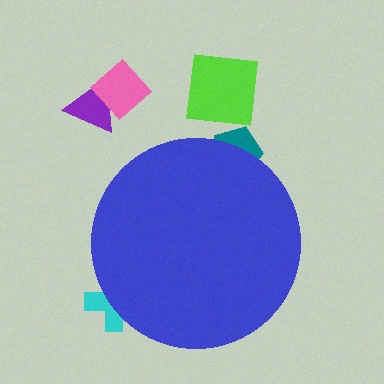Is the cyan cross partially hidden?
Yes, the cyan cross is partially hidden behind the blue circle.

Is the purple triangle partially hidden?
No, the purple triangle is fully visible.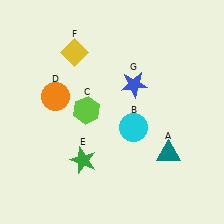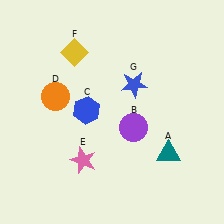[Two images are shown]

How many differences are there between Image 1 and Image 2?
There are 3 differences between the two images.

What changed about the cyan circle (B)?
In Image 1, B is cyan. In Image 2, it changed to purple.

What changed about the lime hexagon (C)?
In Image 1, C is lime. In Image 2, it changed to blue.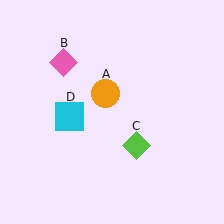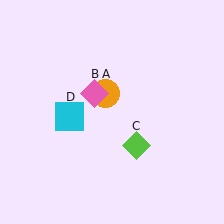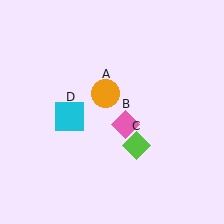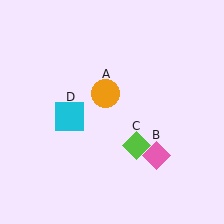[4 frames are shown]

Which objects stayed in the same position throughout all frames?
Orange circle (object A) and lime diamond (object C) and cyan square (object D) remained stationary.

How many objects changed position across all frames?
1 object changed position: pink diamond (object B).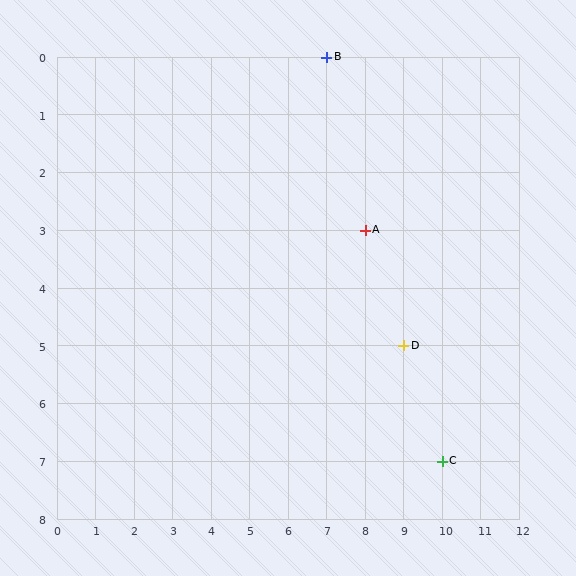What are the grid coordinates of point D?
Point D is at grid coordinates (9, 5).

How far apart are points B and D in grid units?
Points B and D are 2 columns and 5 rows apart (about 5.4 grid units diagonally).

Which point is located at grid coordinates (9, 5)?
Point D is at (9, 5).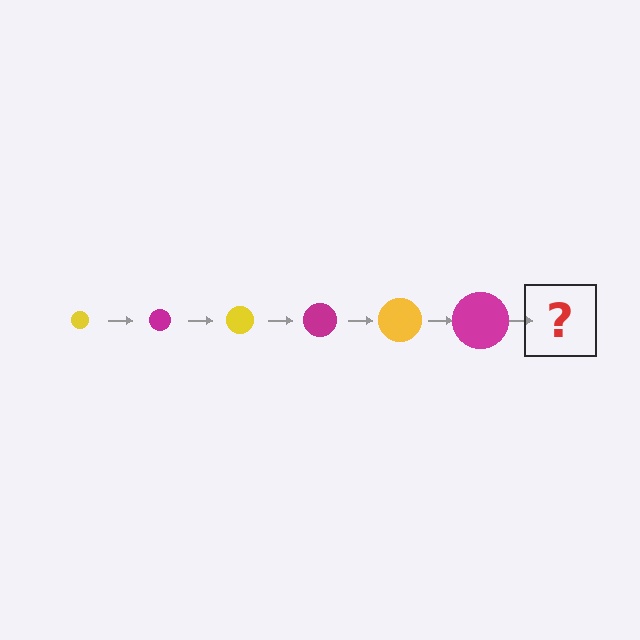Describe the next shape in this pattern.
It should be a yellow circle, larger than the previous one.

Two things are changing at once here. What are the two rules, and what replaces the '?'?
The two rules are that the circle grows larger each step and the color cycles through yellow and magenta. The '?' should be a yellow circle, larger than the previous one.